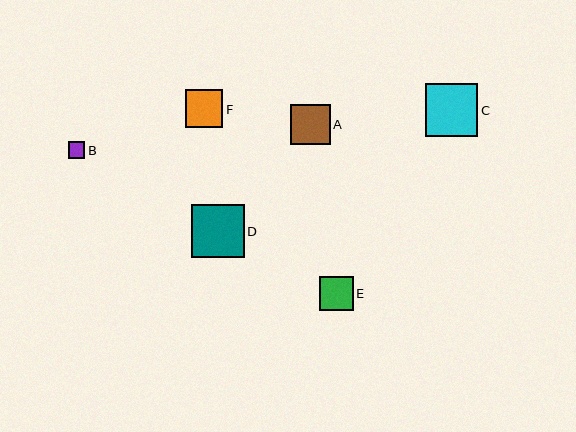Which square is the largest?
Square D is the largest with a size of approximately 53 pixels.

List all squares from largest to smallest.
From largest to smallest: D, C, A, F, E, B.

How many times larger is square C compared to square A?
Square C is approximately 1.3 times the size of square A.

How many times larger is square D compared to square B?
Square D is approximately 3.3 times the size of square B.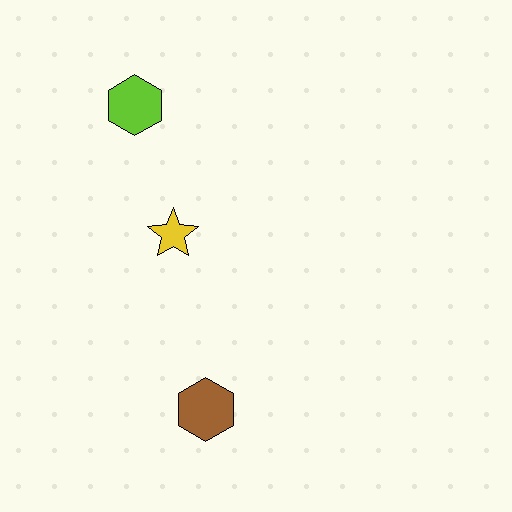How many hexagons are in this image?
There are 2 hexagons.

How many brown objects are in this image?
There is 1 brown object.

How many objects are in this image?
There are 3 objects.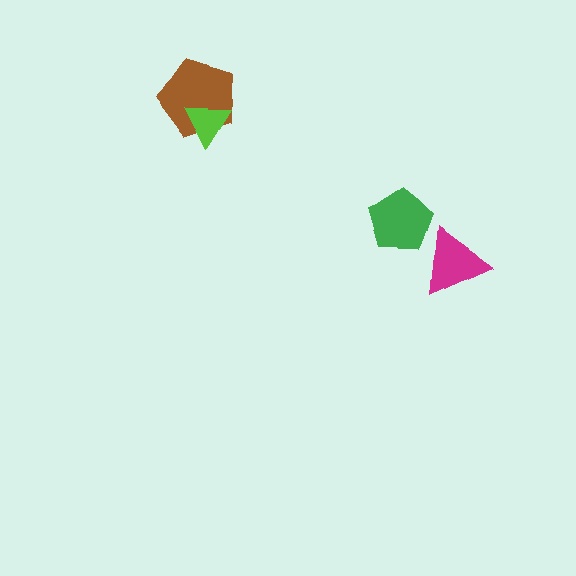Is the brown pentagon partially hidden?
Yes, it is partially covered by another shape.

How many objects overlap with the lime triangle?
1 object overlaps with the lime triangle.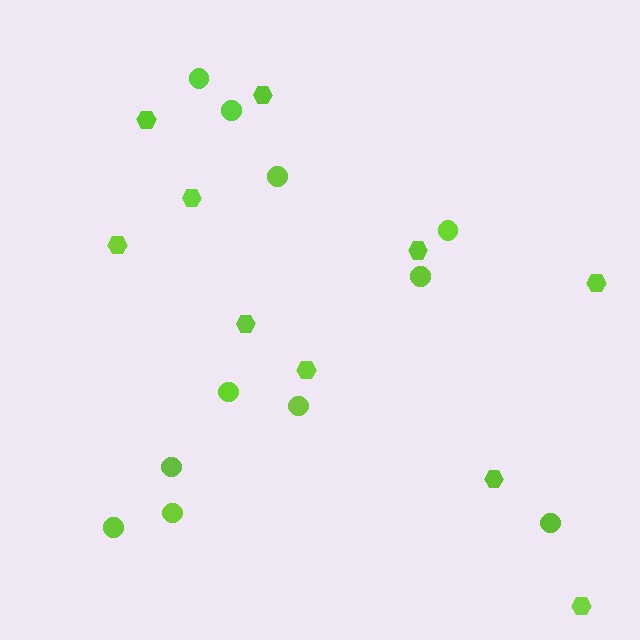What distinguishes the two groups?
There are 2 groups: one group of hexagons (10) and one group of circles (11).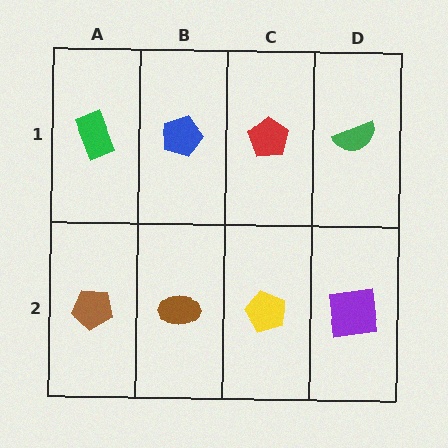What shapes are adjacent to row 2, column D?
A green semicircle (row 1, column D), a yellow pentagon (row 2, column C).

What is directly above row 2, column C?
A red pentagon.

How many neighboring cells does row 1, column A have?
2.